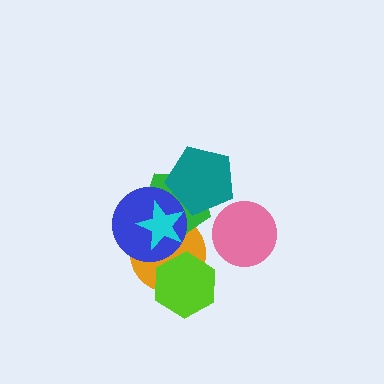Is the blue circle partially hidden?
Yes, it is partially covered by another shape.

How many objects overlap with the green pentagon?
4 objects overlap with the green pentagon.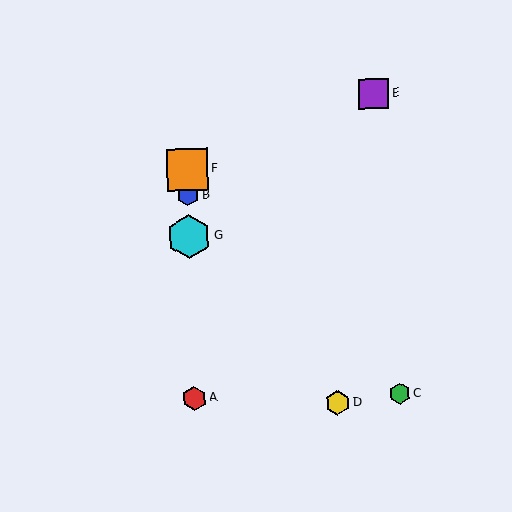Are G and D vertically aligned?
No, G is at x≈189 and D is at x≈338.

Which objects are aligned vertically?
Objects A, B, F, G are aligned vertically.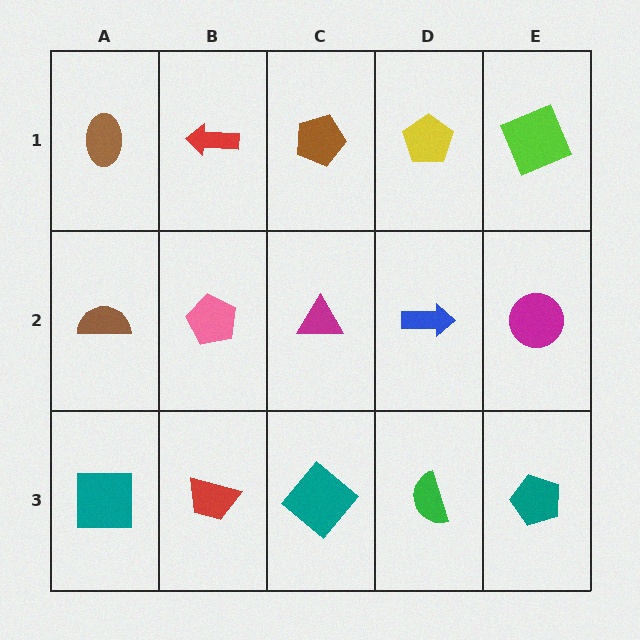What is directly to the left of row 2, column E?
A blue arrow.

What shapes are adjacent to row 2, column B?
A red arrow (row 1, column B), a red trapezoid (row 3, column B), a brown semicircle (row 2, column A), a magenta triangle (row 2, column C).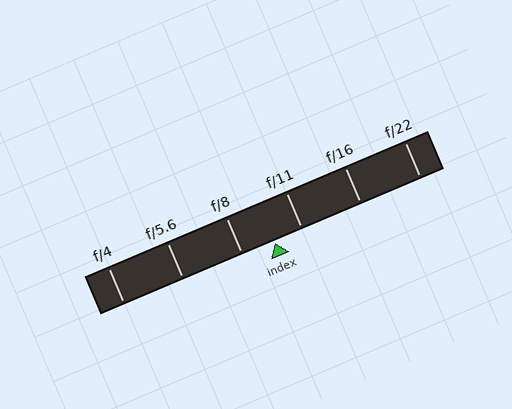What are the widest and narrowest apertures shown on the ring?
The widest aperture shown is f/4 and the narrowest is f/22.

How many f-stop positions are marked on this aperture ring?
There are 6 f-stop positions marked.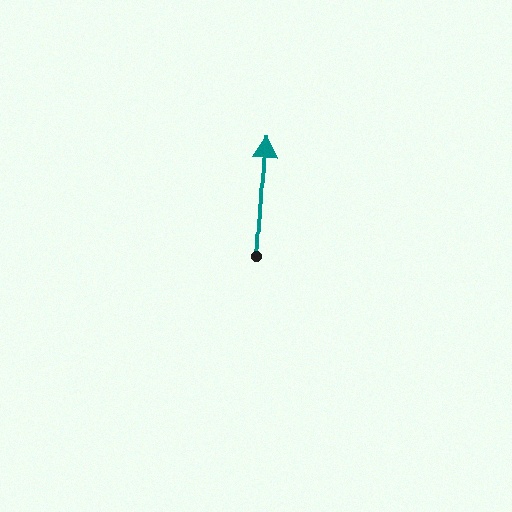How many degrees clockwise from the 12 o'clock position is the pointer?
Approximately 4 degrees.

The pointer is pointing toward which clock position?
Roughly 12 o'clock.